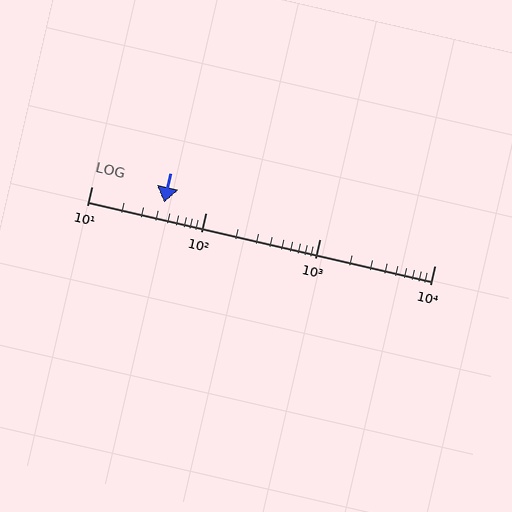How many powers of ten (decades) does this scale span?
The scale spans 3 decades, from 10 to 10000.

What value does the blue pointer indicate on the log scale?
The pointer indicates approximately 43.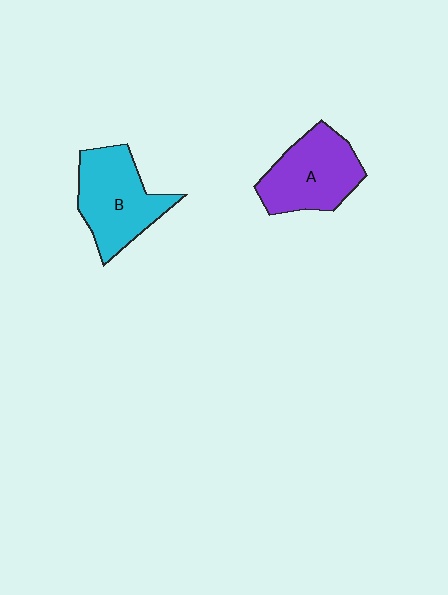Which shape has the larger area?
Shape B (cyan).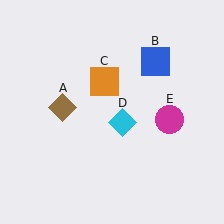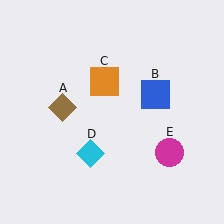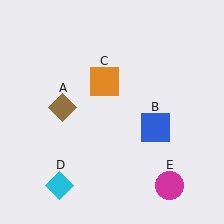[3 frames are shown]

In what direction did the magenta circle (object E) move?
The magenta circle (object E) moved down.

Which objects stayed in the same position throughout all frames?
Brown diamond (object A) and orange square (object C) remained stationary.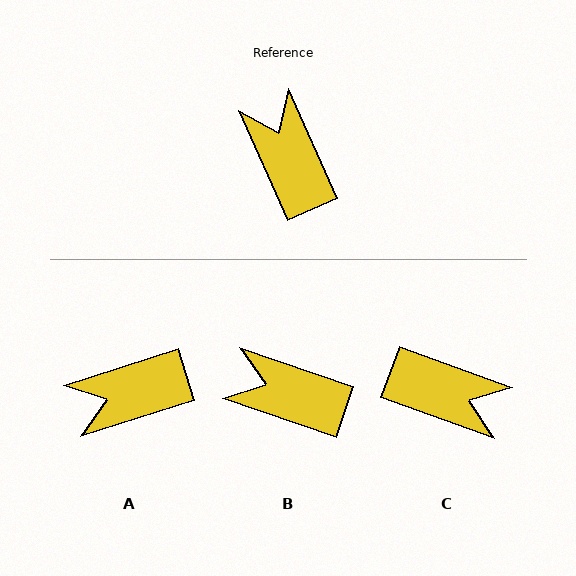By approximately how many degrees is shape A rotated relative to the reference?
Approximately 84 degrees counter-clockwise.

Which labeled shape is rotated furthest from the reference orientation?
C, about 134 degrees away.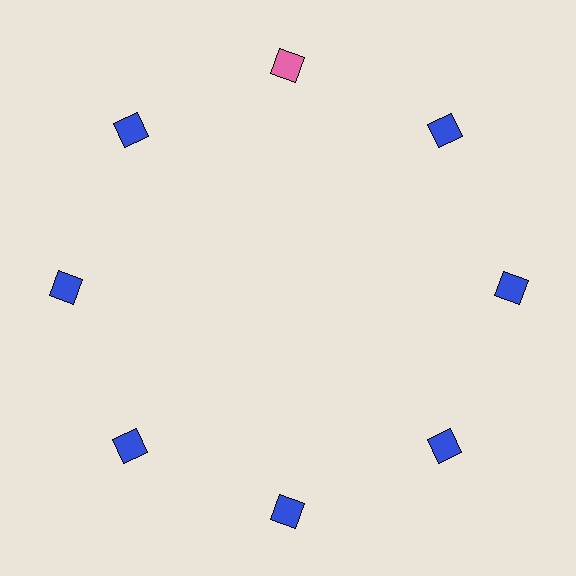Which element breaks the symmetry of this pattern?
The pink square at roughly the 12 o'clock position breaks the symmetry. All other shapes are blue squares.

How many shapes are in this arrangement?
There are 8 shapes arranged in a ring pattern.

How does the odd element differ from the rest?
It has a different color: pink instead of blue.